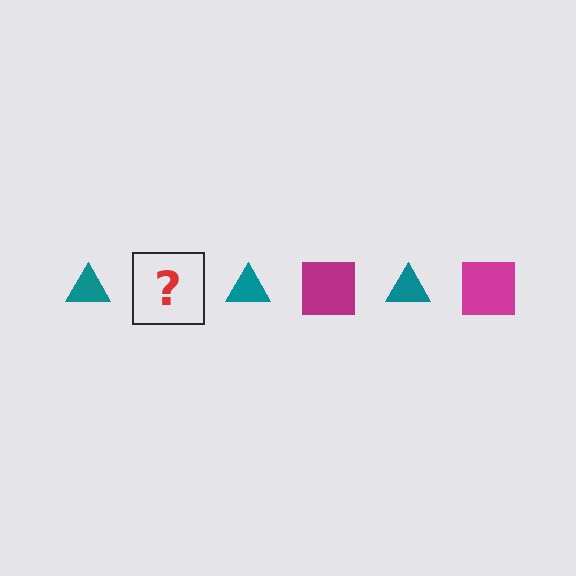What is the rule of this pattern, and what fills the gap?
The rule is that the pattern alternates between teal triangle and magenta square. The gap should be filled with a magenta square.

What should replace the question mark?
The question mark should be replaced with a magenta square.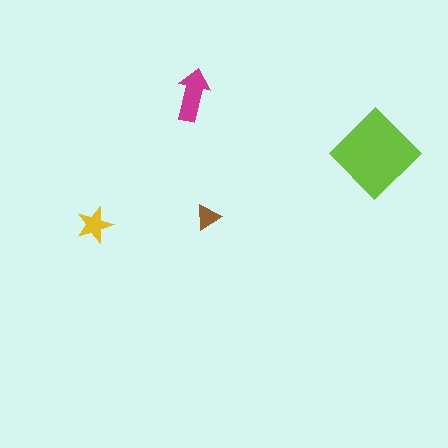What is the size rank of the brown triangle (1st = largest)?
4th.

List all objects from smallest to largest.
The brown triangle, the yellow star, the magenta arrow, the lime diamond.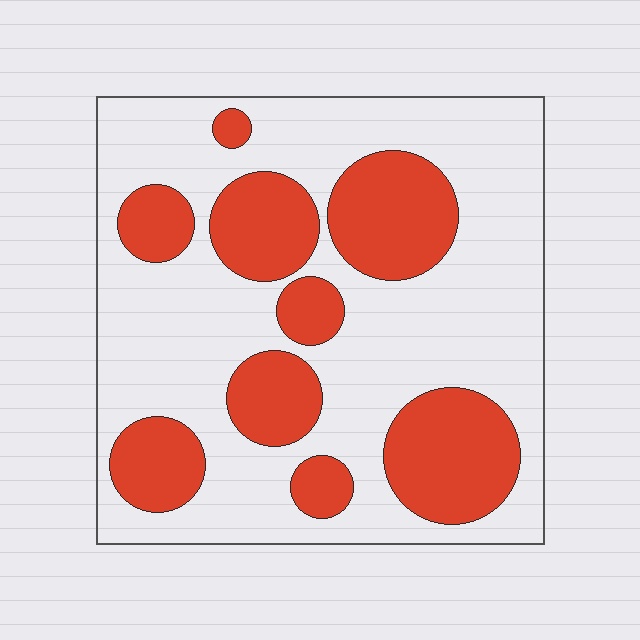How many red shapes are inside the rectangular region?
9.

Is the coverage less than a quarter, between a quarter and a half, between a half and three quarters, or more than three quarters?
Between a quarter and a half.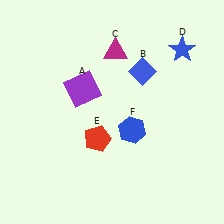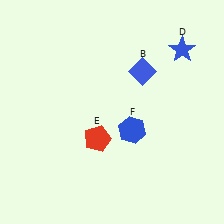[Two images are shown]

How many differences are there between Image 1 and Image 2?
There are 2 differences between the two images.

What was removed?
The purple square (A), the magenta triangle (C) were removed in Image 2.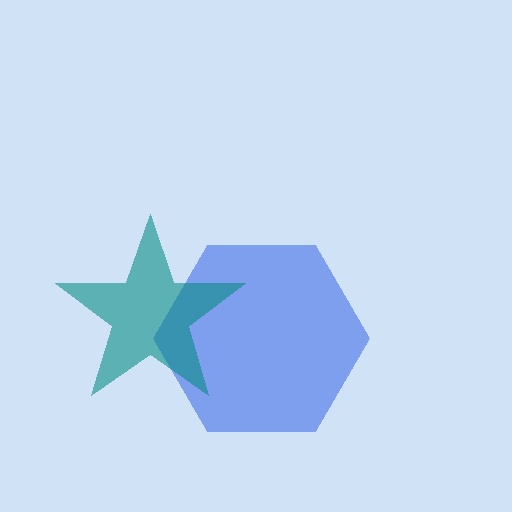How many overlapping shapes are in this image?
There are 2 overlapping shapes in the image.